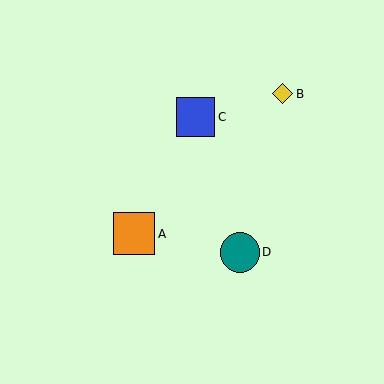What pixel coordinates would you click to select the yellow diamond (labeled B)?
Click at (283, 94) to select the yellow diamond B.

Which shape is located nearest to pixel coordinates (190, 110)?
The blue square (labeled C) at (195, 117) is nearest to that location.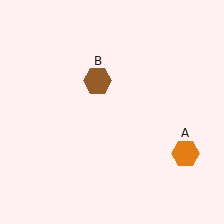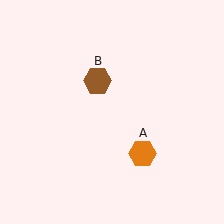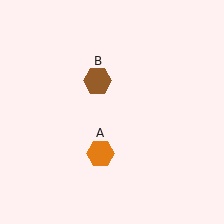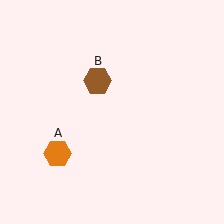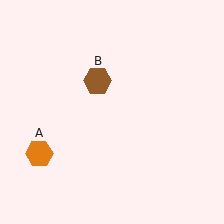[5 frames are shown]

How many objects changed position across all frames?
1 object changed position: orange hexagon (object A).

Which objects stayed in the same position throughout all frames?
Brown hexagon (object B) remained stationary.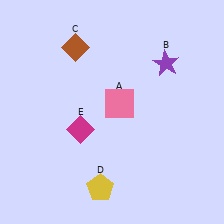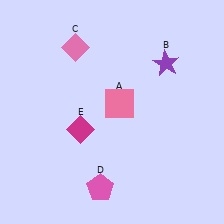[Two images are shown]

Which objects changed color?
C changed from brown to pink. D changed from yellow to pink.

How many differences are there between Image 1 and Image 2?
There are 2 differences between the two images.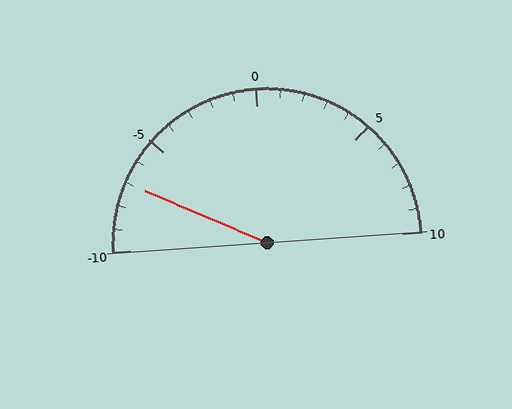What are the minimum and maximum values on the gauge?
The gauge ranges from -10 to 10.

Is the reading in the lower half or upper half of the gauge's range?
The reading is in the lower half of the range (-10 to 10).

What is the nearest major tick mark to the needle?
The nearest major tick mark is -5.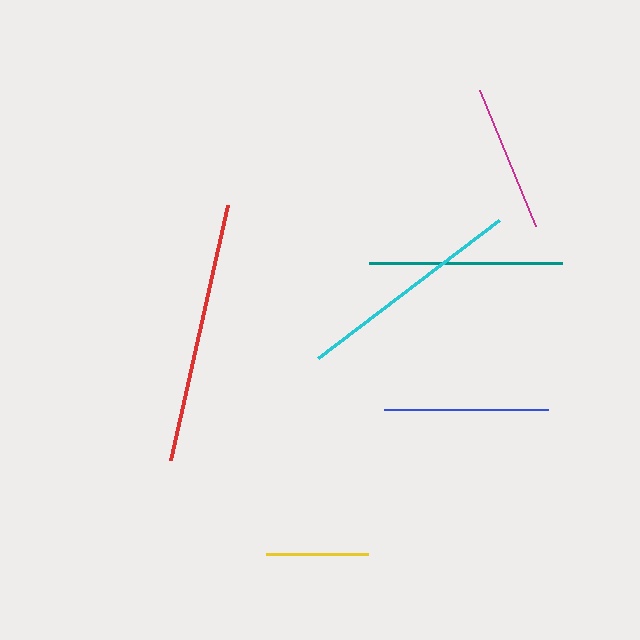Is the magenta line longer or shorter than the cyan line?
The cyan line is longer than the magenta line.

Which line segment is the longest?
The red line is the longest at approximately 262 pixels.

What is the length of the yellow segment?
The yellow segment is approximately 102 pixels long.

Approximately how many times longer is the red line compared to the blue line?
The red line is approximately 1.6 times the length of the blue line.